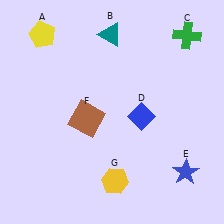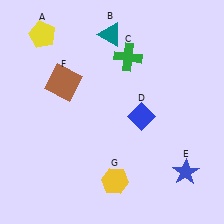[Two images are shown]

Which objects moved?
The objects that moved are: the green cross (C), the brown square (F).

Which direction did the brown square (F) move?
The brown square (F) moved up.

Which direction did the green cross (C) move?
The green cross (C) moved left.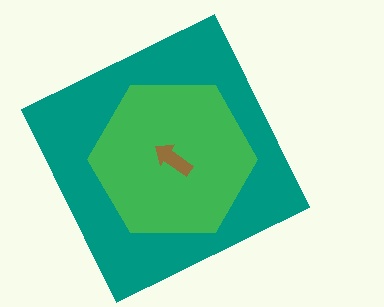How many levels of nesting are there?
3.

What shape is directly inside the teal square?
The green hexagon.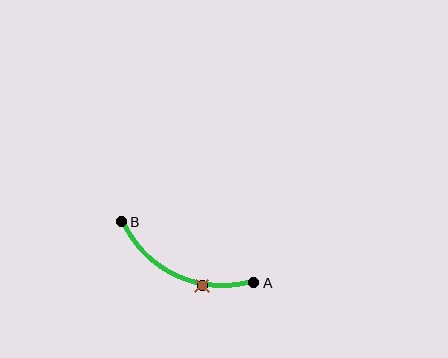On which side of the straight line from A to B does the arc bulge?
The arc bulges below the straight line connecting A and B.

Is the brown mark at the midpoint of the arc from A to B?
No. The brown mark lies on the arc but is closer to endpoint A. The arc midpoint would be at the point on the curve equidistant along the arc from both A and B.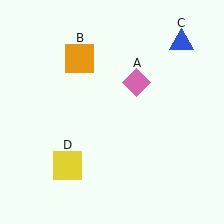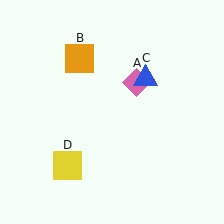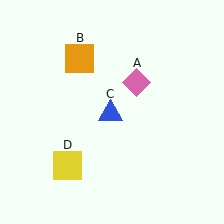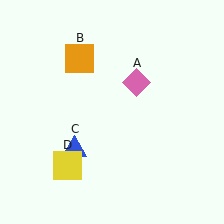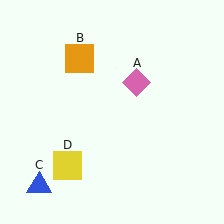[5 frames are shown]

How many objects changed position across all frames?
1 object changed position: blue triangle (object C).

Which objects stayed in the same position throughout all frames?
Pink diamond (object A) and orange square (object B) and yellow square (object D) remained stationary.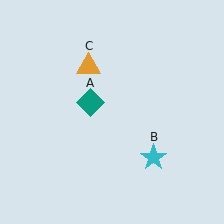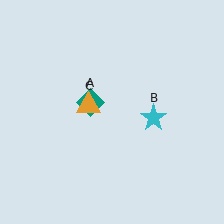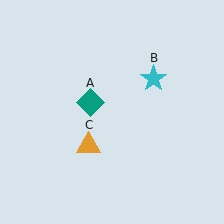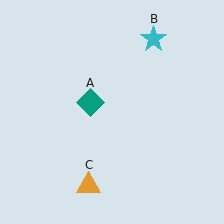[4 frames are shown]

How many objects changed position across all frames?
2 objects changed position: cyan star (object B), orange triangle (object C).